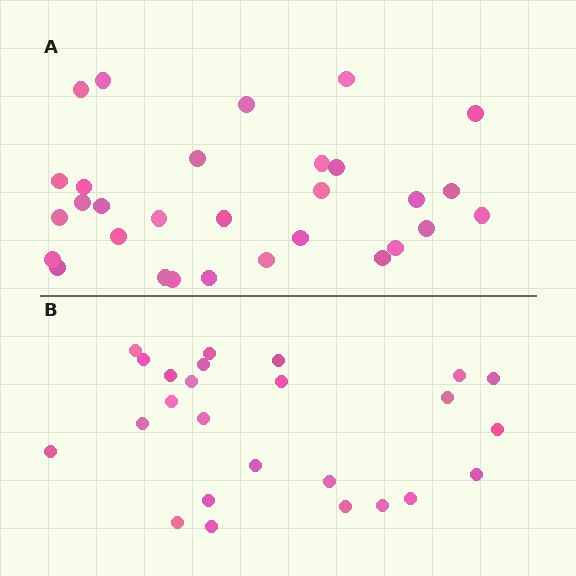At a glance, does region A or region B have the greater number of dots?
Region A (the top region) has more dots.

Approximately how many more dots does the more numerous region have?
Region A has about 5 more dots than region B.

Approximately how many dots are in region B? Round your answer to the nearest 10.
About 20 dots. (The exact count is 25, which rounds to 20.)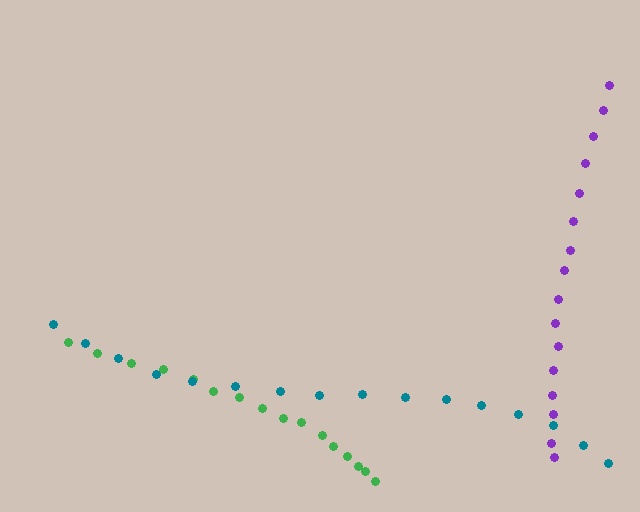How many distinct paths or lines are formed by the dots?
There are 3 distinct paths.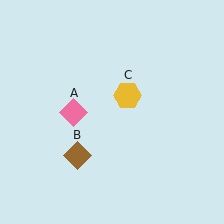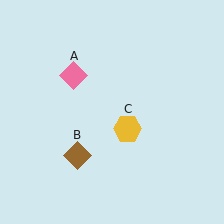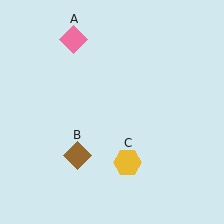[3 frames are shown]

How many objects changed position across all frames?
2 objects changed position: pink diamond (object A), yellow hexagon (object C).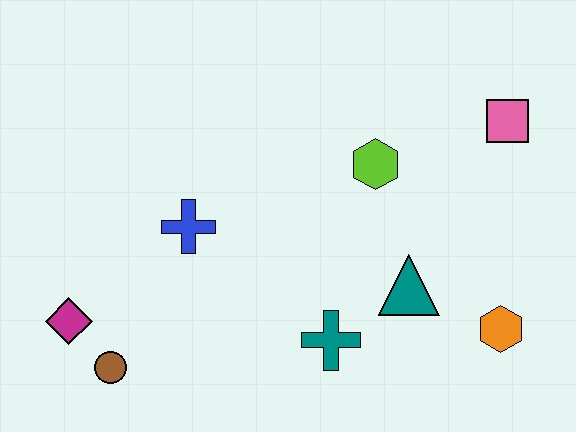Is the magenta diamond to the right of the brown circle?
No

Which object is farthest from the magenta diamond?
The pink square is farthest from the magenta diamond.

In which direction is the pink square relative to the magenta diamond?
The pink square is to the right of the magenta diamond.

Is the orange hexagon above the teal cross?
Yes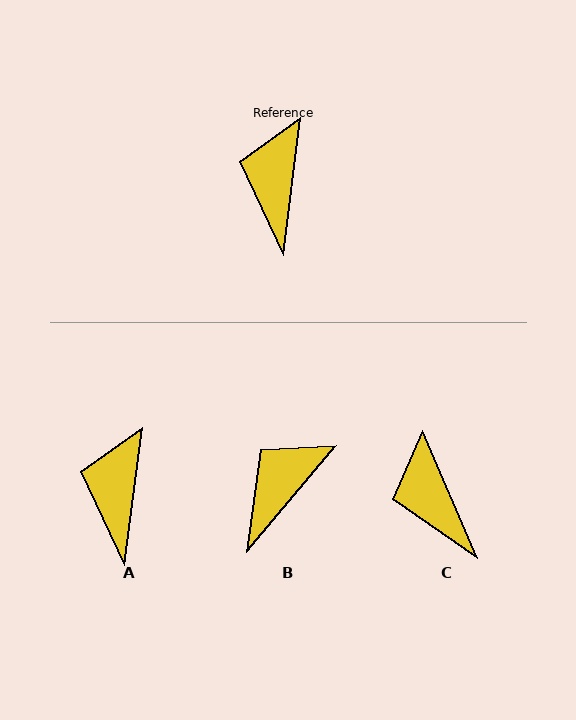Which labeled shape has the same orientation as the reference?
A.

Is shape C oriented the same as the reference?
No, it is off by about 30 degrees.